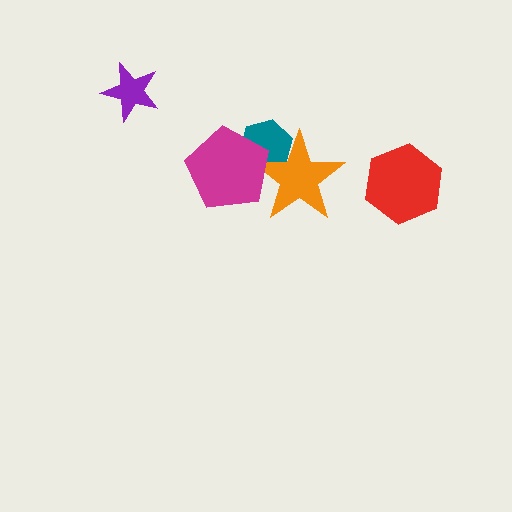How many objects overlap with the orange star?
2 objects overlap with the orange star.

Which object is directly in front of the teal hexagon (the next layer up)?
The orange star is directly in front of the teal hexagon.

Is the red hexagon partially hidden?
No, no other shape covers it.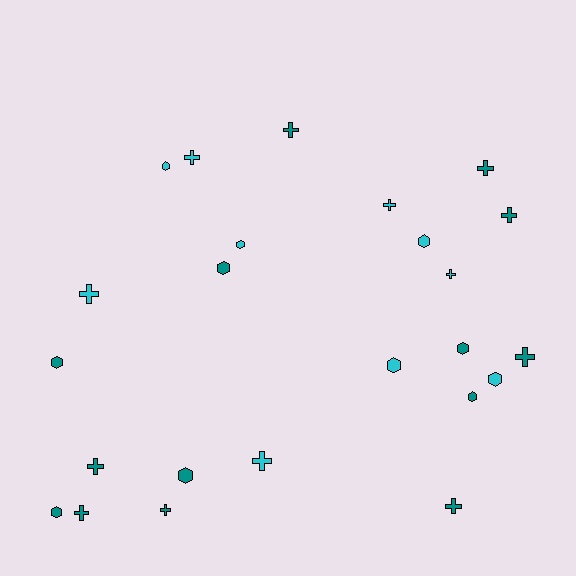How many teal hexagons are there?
There are 6 teal hexagons.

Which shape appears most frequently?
Cross, with 13 objects.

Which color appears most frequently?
Teal, with 14 objects.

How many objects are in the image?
There are 24 objects.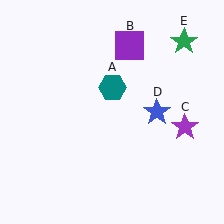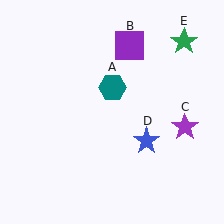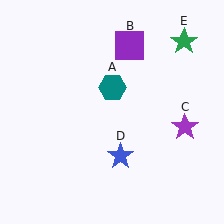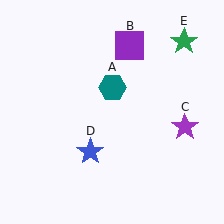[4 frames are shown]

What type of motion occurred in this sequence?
The blue star (object D) rotated clockwise around the center of the scene.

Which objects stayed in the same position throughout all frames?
Teal hexagon (object A) and purple square (object B) and purple star (object C) and green star (object E) remained stationary.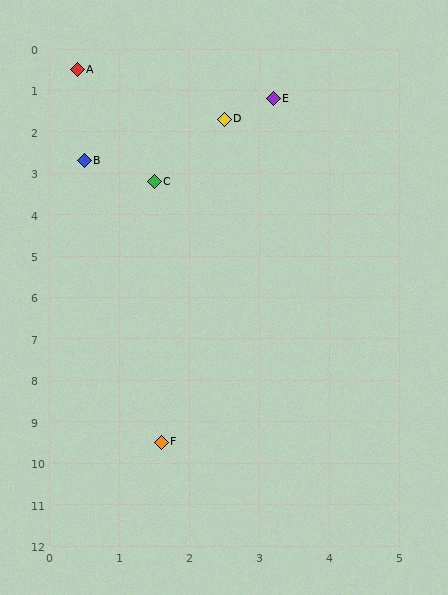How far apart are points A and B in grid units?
Points A and B are about 2.2 grid units apart.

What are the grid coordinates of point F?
Point F is at approximately (1.6, 9.5).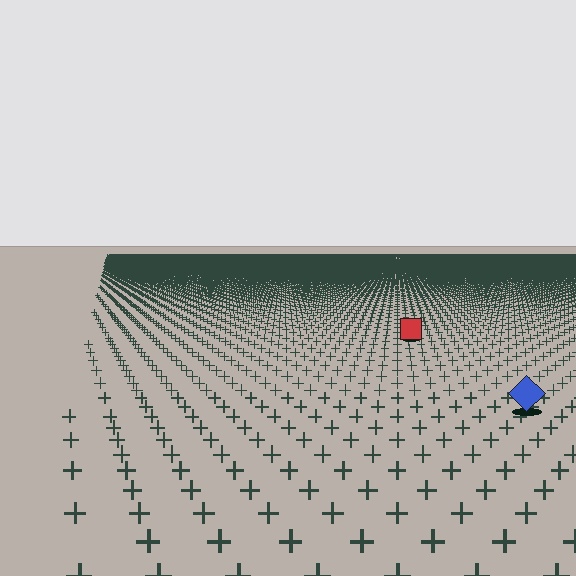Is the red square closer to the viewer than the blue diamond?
No. The blue diamond is closer — you can tell from the texture gradient: the ground texture is coarser near it.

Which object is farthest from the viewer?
The red square is farthest from the viewer. It appears smaller and the ground texture around it is denser.